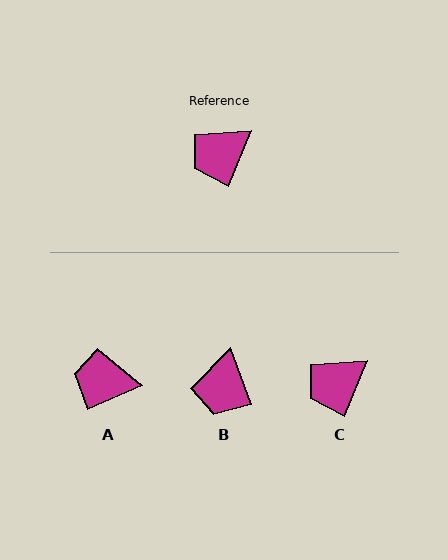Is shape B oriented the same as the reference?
No, it is off by about 42 degrees.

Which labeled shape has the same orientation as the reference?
C.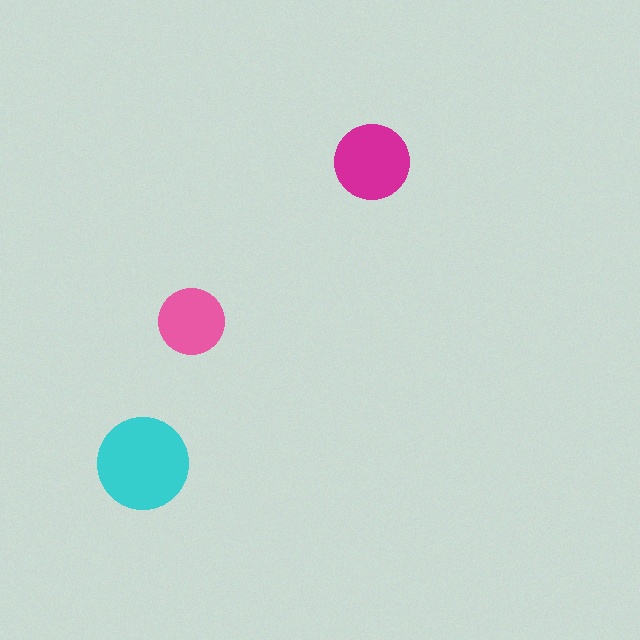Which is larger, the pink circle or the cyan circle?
The cyan one.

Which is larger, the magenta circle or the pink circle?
The magenta one.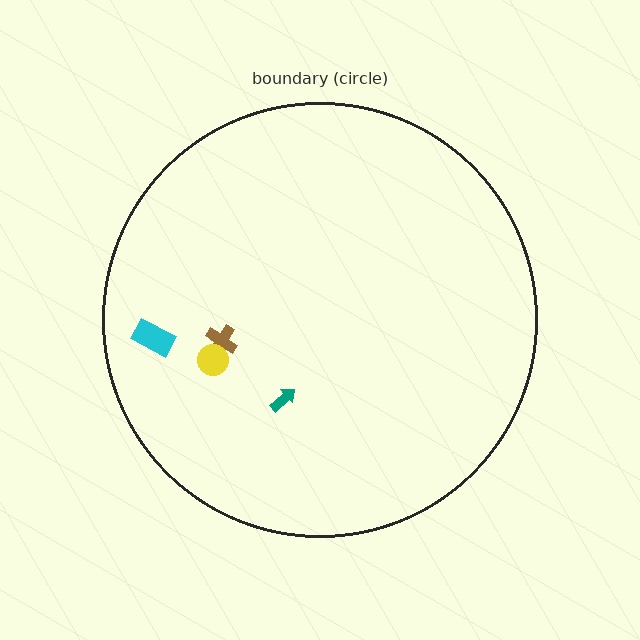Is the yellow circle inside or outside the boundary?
Inside.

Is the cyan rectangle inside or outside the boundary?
Inside.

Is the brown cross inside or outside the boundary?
Inside.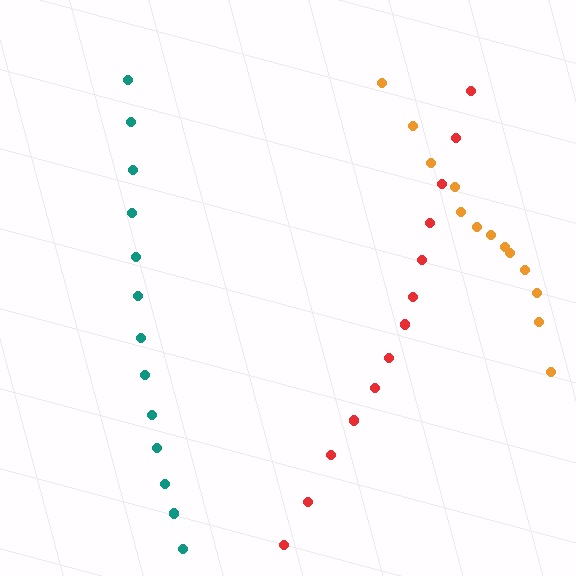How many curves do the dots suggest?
There are 3 distinct paths.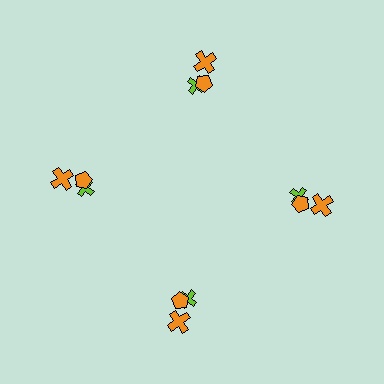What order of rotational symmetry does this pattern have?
This pattern has 4-fold rotational symmetry.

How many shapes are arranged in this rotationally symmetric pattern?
There are 12 shapes, arranged in 4 groups of 3.